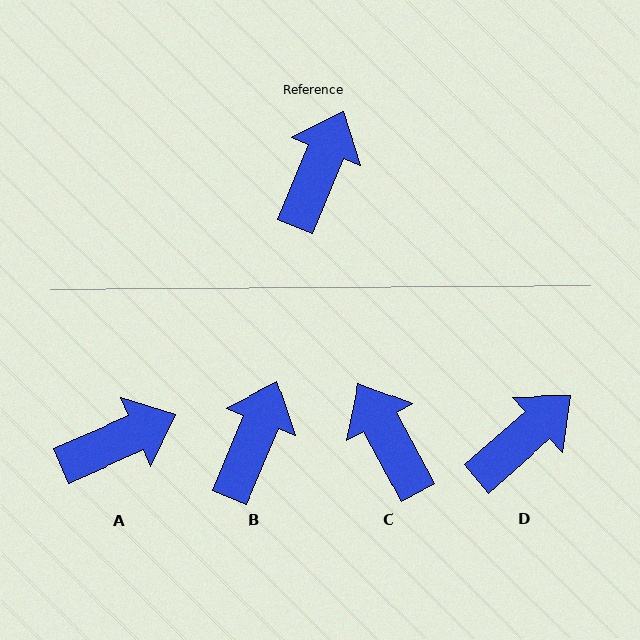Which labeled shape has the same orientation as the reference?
B.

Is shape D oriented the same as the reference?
No, it is off by about 26 degrees.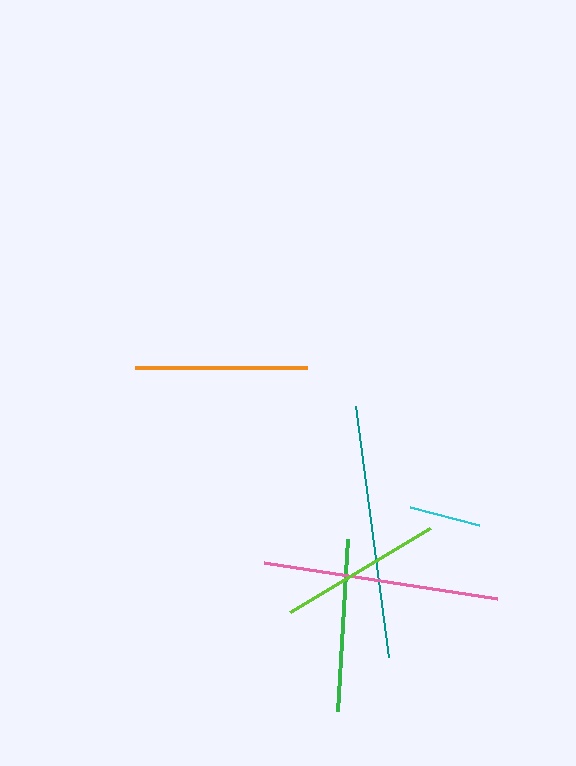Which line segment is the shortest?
The cyan line is the shortest at approximately 70 pixels.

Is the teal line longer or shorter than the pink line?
The teal line is longer than the pink line.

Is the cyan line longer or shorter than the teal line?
The teal line is longer than the cyan line.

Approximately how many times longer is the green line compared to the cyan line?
The green line is approximately 2.4 times the length of the cyan line.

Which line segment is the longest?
The teal line is the longest at approximately 253 pixels.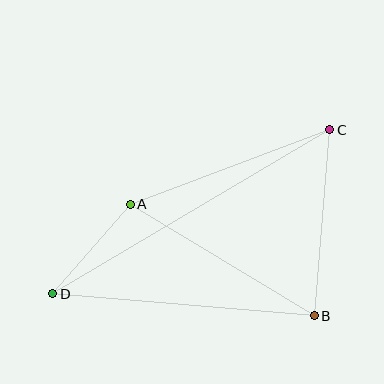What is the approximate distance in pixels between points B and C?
The distance between B and C is approximately 187 pixels.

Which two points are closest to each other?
Points A and D are closest to each other.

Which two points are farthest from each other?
Points C and D are farthest from each other.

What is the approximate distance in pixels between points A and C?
The distance between A and C is approximately 213 pixels.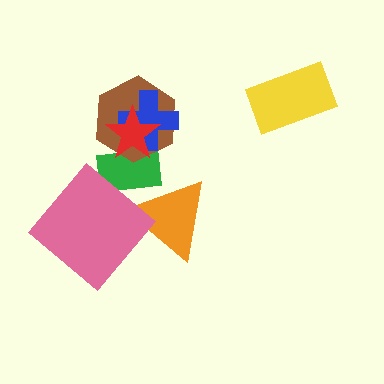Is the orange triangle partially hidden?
Yes, it is partially covered by another shape.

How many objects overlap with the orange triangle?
2 objects overlap with the orange triangle.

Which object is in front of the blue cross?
The red star is in front of the blue cross.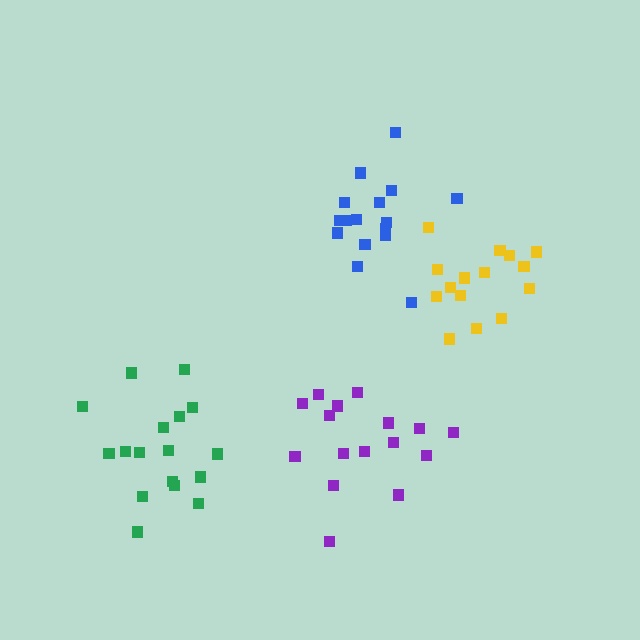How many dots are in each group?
Group 1: 15 dots, Group 2: 16 dots, Group 3: 16 dots, Group 4: 17 dots (64 total).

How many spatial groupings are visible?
There are 4 spatial groupings.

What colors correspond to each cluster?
The clusters are colored: yellow, blue, purple, green.